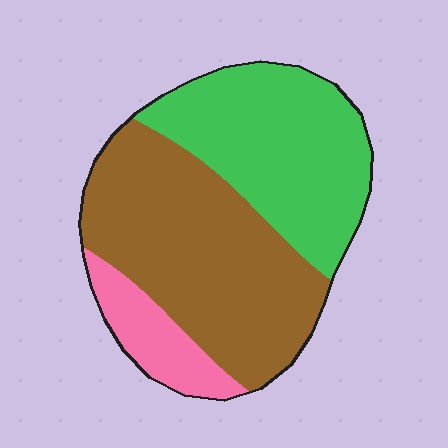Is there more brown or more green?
Brown.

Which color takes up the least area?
Pink, at roughly 10%.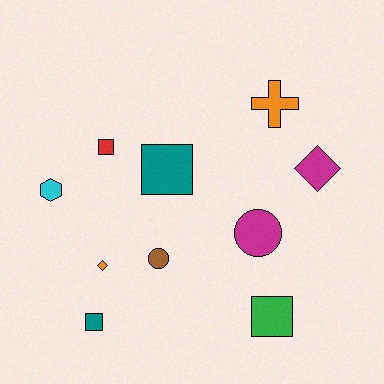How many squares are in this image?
There are 4 squares.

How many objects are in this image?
There are 10 objects.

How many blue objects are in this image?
There are no blue objects.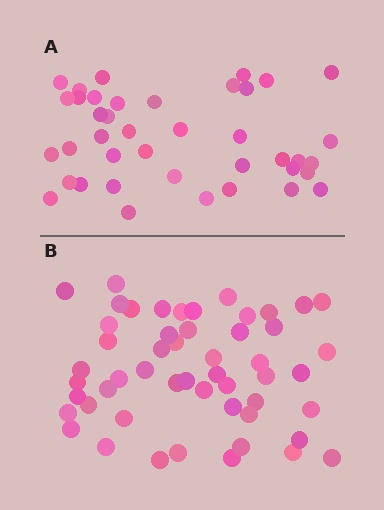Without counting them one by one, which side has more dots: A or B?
Region B (the bottom region) has more dots.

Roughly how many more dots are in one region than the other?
Region B has roughly 12 or so more dots than region A.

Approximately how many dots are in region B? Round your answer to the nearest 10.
About 50 dots. (The exact count is 52, which rounds to 50.)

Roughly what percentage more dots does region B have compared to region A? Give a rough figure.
About 30% more.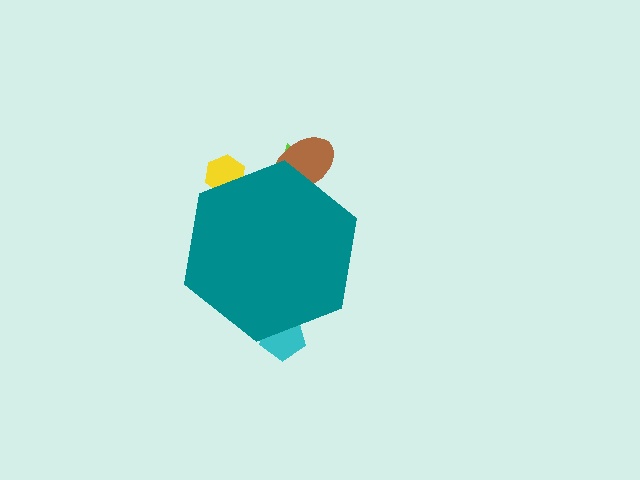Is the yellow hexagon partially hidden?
Yes, the yellow hexagon is partially hidden behind the teal hexagon.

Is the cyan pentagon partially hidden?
Yes, the cyan pentagon is partially hidden behind the teal hexagon.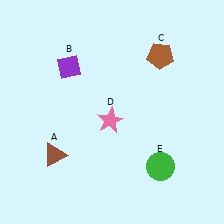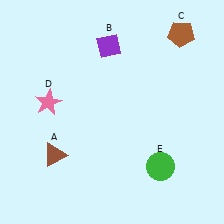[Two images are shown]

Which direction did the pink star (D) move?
The pink star (D) moved left.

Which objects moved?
The objects that moved are: the purple diamond (B), the brown pentagon (C), the pink star (D).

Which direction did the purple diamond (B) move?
The purple diamond (B) moved right.